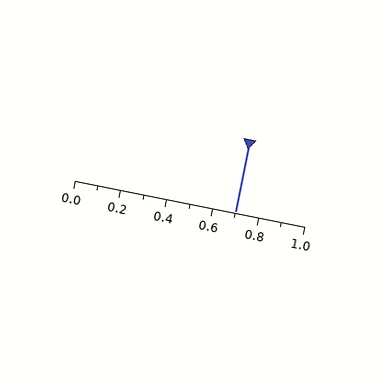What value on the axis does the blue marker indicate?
The marker indicates approximately 0.7.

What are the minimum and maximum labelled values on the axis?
The axis runs from 0.0 to 1.0.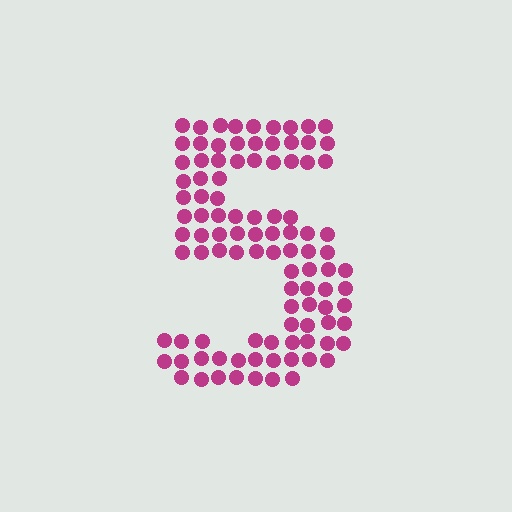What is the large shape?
The large shape is the digit 5.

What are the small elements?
The small elements are circles.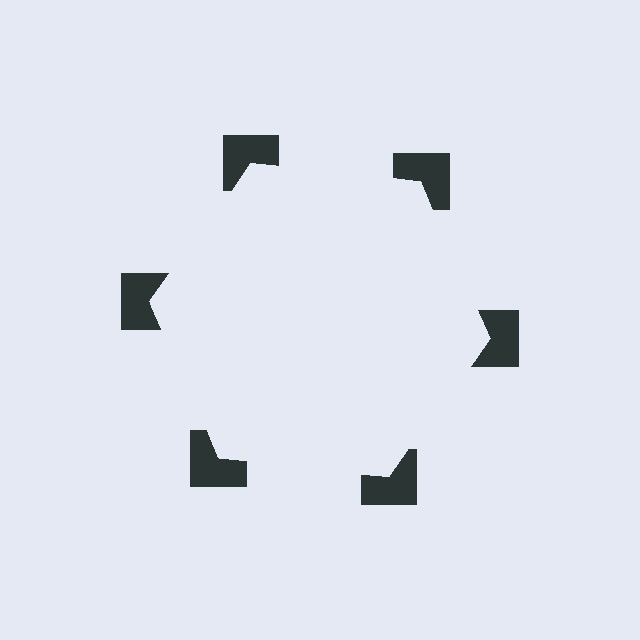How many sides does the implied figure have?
6 sides.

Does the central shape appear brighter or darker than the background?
It typically appears slightly brighter than the background, even though no actual brightness change is drawn.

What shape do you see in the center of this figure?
An illusory hexagon — its edges are inferred from the aligned wedge cuts in the notched squares, not physically drawn.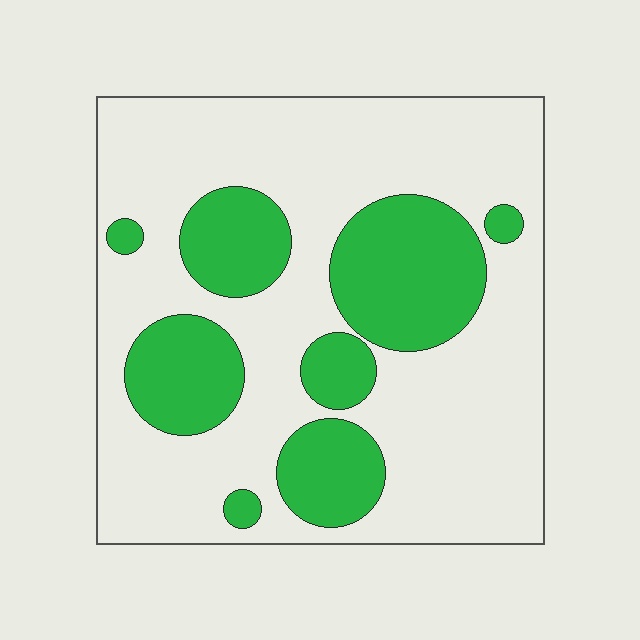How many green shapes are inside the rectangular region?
8.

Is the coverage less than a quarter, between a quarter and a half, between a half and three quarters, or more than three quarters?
Between a quarter and a half.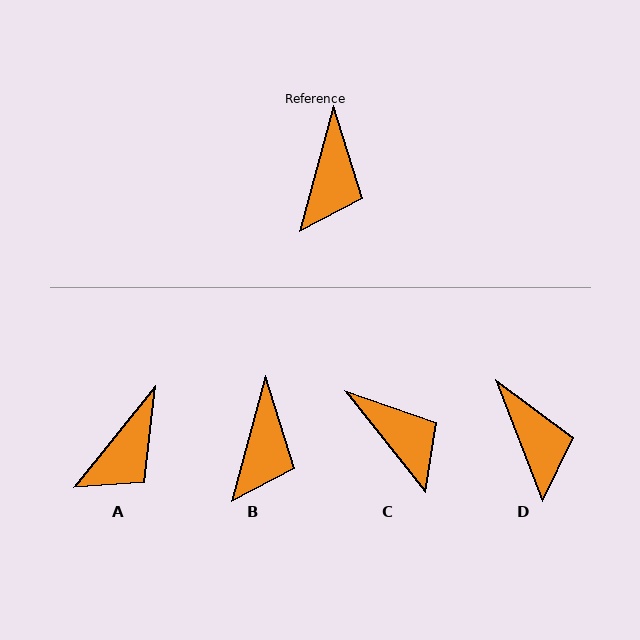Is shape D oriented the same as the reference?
No, it is off by about 36 degrees.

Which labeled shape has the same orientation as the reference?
B.